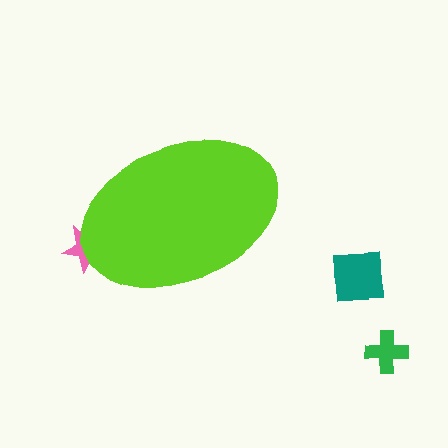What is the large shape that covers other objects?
A lime ellipse.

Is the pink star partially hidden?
Yes, the pink star is partially hidden behind the lime ellipse.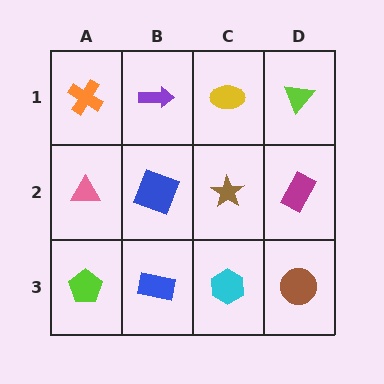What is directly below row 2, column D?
A brown circle.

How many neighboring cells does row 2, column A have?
3.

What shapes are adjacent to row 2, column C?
A yellow ellipse (row 1, column C), a cyan hexagon (row 3, column C), a blue square (row 2, column B), a magenta rectangle (row 2, column D).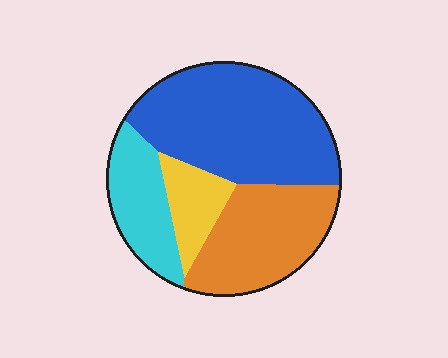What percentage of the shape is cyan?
Cyan covers about 15% of the shape.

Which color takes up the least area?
Yellow, at roughly 10%.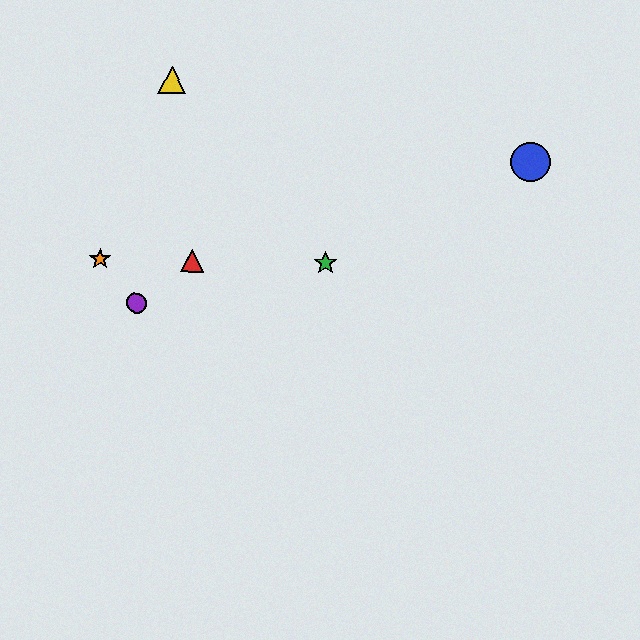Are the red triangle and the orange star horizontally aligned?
Yes, both are at y≈261.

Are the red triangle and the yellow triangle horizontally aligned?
No, the red triangle is at y≈261 and the yellow triangle is at y≈80.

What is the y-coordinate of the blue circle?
The blue circle is at y≈162.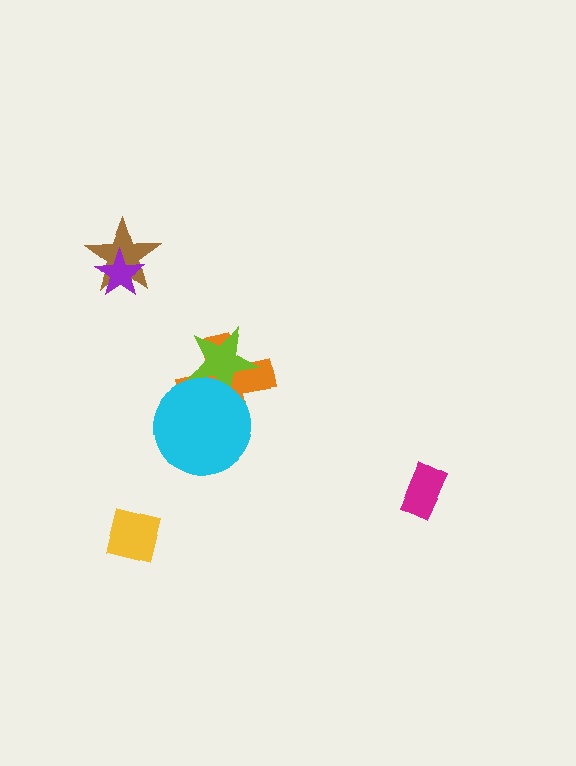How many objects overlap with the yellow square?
0 objects overlap with the yellow square.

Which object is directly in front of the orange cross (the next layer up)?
The lime star is directly in front of the orange cross.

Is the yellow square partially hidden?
No, no other shape covers it.